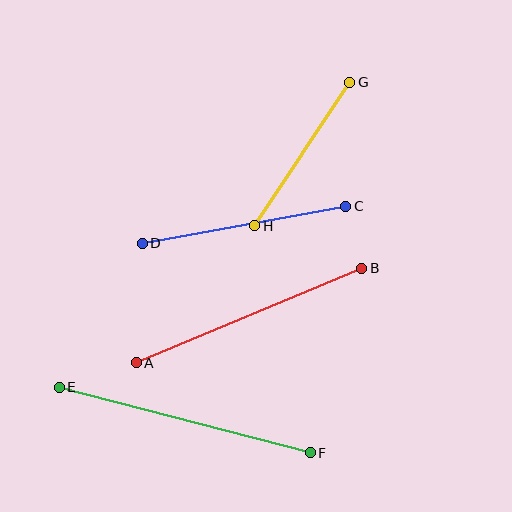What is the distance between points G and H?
The distance is approximately 172 pixels.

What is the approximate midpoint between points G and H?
The midpoint is at approximately (302, 154) pixels.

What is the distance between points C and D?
The distance is approximately 207 pixels.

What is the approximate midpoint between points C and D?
The midpoint is at approximately (244, 225) pixels.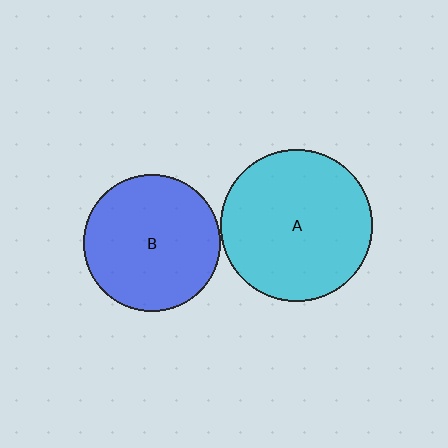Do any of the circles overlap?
No, none of the circles overlap.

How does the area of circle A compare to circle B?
Approximately 1.3 times.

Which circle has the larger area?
Circle A (cyan).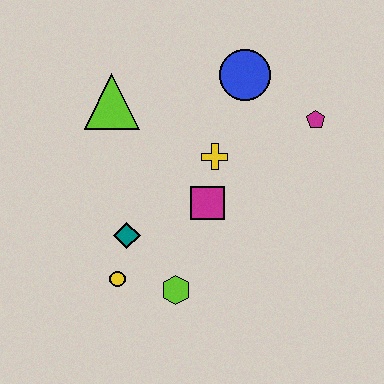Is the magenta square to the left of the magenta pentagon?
Yes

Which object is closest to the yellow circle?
The teal diamond is closest to the yellow circle.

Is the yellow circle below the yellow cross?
Yes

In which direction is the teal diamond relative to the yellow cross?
The teal diamond is to the left of the yellow cross.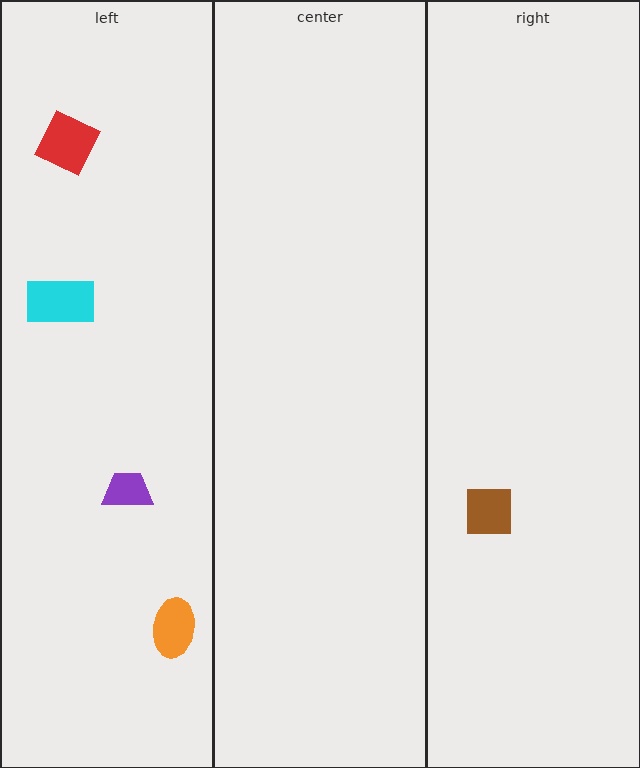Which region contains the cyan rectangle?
The left region.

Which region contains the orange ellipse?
The left region.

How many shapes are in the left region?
4.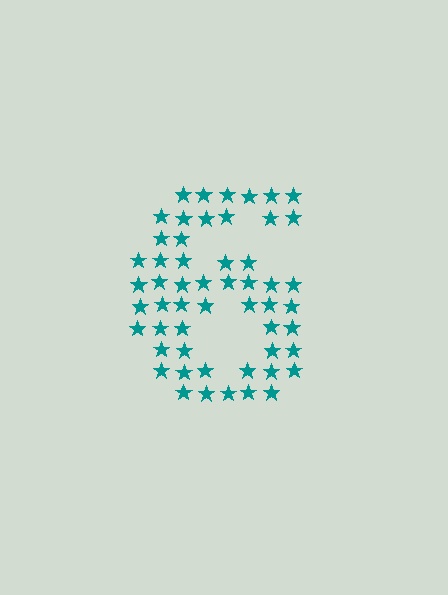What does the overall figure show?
The overall figure shows the digit 6.